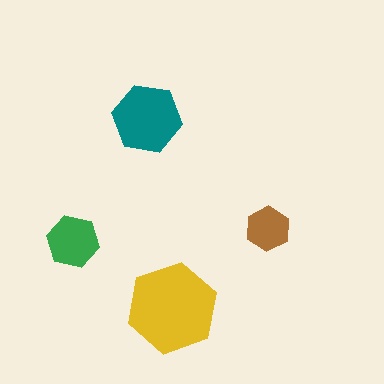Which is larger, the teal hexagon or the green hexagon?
The teal one.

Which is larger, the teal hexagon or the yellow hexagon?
The yellow one.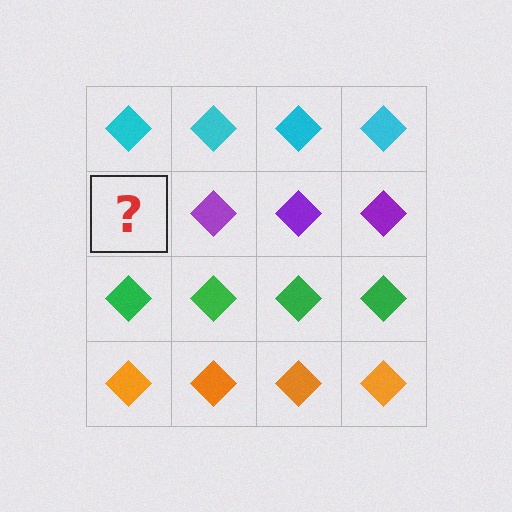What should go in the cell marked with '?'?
The missing cell should contain a purple diamond.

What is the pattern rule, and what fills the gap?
The rule is that each row has a consistent color. The gap should be filled with a purple diamond.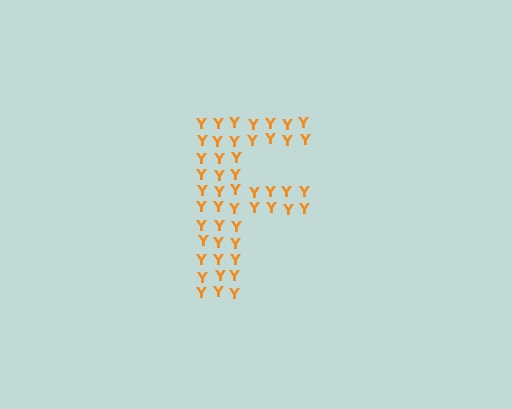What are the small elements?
The small elements are letter Y's.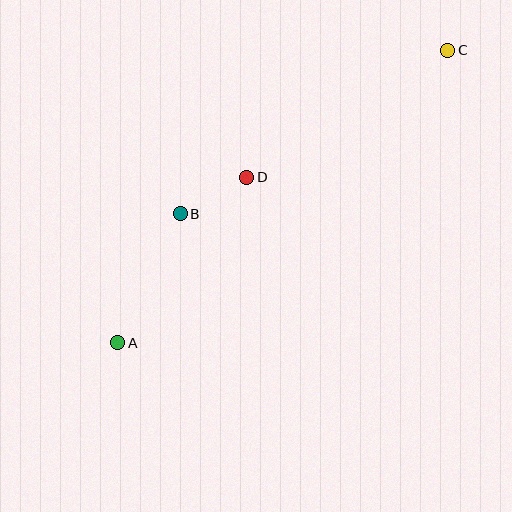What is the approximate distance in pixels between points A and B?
The distance between A and B is approximately 143 pixels.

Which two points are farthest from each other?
Points A and C are farthest from each other.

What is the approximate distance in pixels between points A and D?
The distance between A and D is approximately 210 pixels.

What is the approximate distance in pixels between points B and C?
The distance between B and C is approximately 313 pixels.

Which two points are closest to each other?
Points B and D are closest to each other.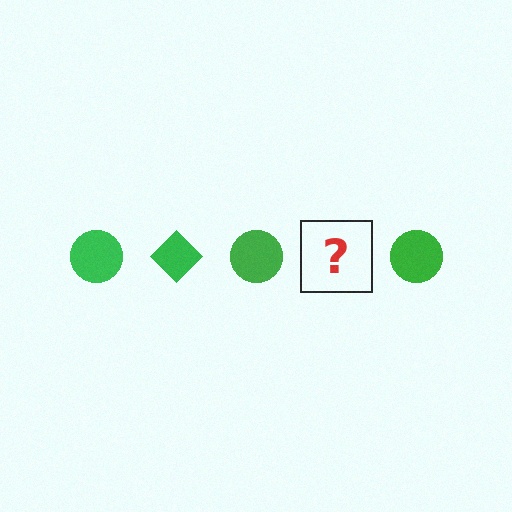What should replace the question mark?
The question mark should be replaced with a green diamond.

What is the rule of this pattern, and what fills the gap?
The rule is that the pattern cycles through circle, diamond shapes in green. The gap should be filled with a green diamond.